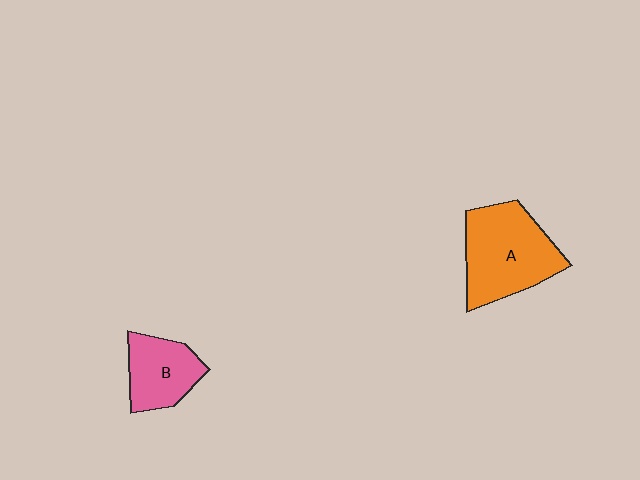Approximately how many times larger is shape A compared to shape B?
Approximately 1.7 times.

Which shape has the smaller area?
Shape B (pink).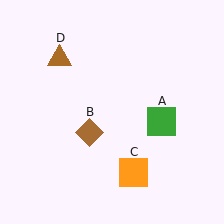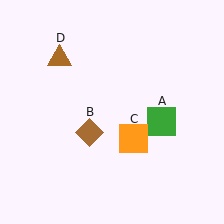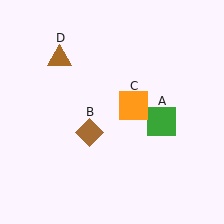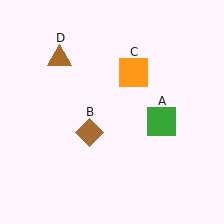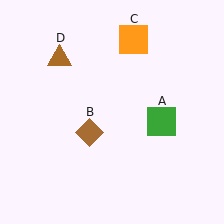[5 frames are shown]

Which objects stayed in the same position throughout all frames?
Green square (object A) and brown diamond (object B) and brown triangle (object D) remained stationary.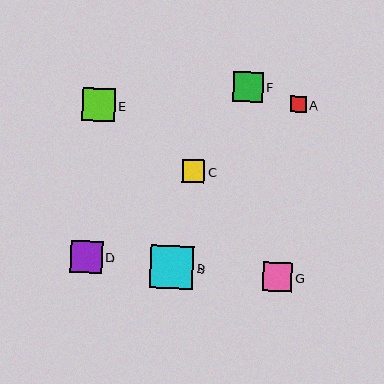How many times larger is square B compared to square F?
Square B is approximately 1.5 times the size of square F.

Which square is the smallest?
Square A is the smallest with a size of approximately 15 pixels.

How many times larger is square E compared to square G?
Square E is approximately 1.1 times the size of square G.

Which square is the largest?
Square B is the largest with a size of approximately 43 pixels.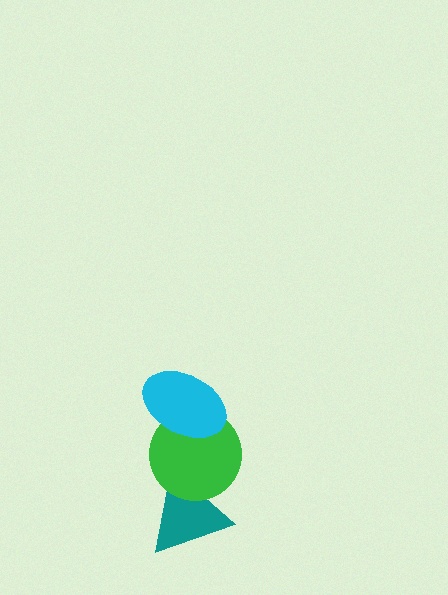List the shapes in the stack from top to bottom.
From top to bottom: the cyan ellipse, the green circle, the teal triangle.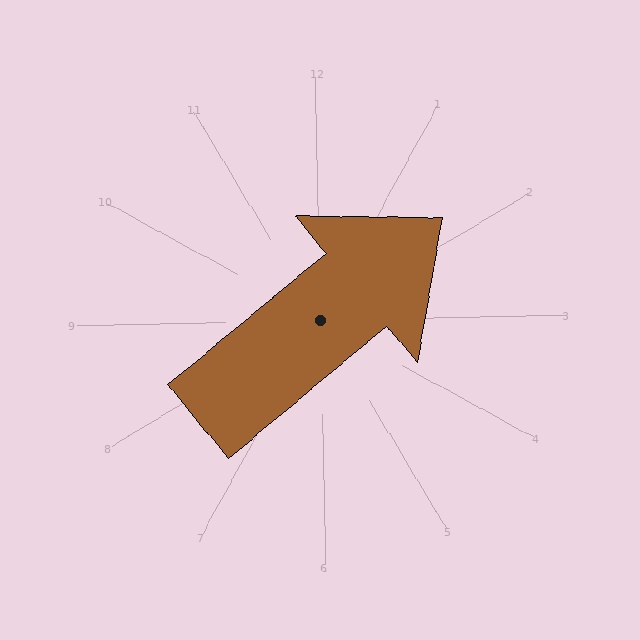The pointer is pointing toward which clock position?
Roughly 2 o'clock.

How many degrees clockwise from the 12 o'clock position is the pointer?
Approximately 51 degrees.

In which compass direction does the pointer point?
Northeast.